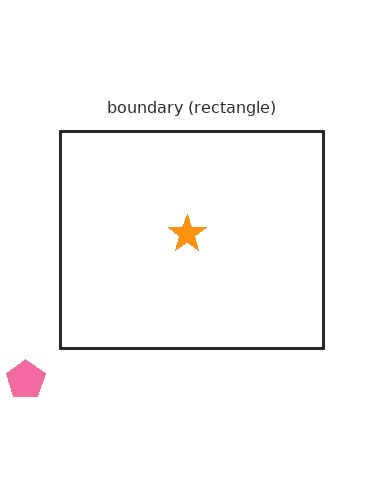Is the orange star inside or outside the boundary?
Inside.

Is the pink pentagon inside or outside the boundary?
Outside.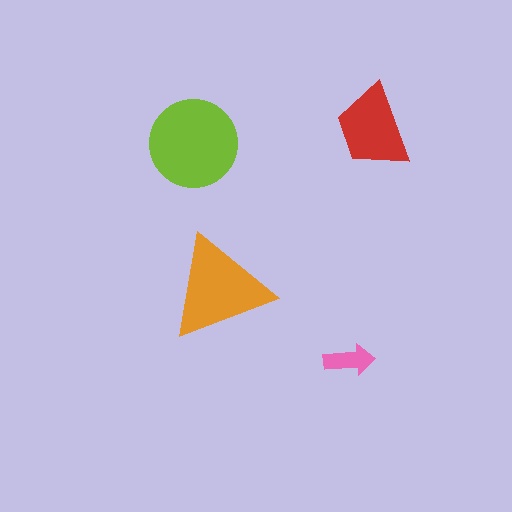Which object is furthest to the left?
The lime circle is leftmost.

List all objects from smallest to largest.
The pink arrow, the red trapezoid, the orange triangle, the lime circle.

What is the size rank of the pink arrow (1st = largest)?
4th.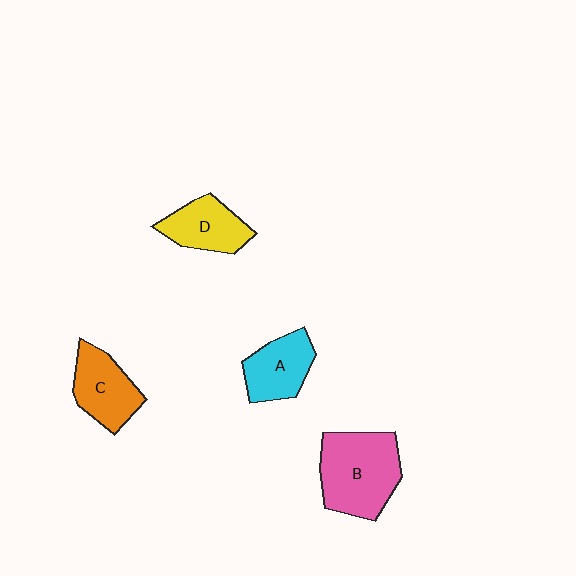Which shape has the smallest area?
Shape D (yellow).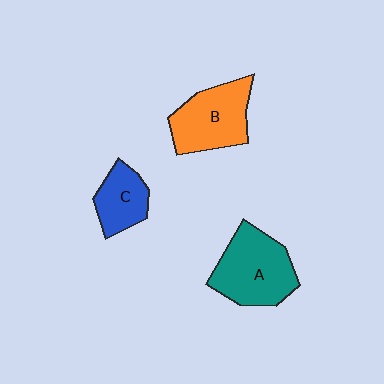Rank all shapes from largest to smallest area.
From largest to smallest: A (teal), B (orange), C (blue).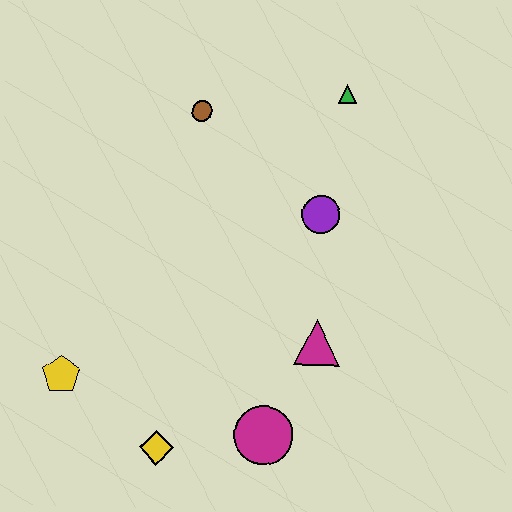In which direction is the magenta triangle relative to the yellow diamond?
The magenta triangle is to the right of the yellow diamond.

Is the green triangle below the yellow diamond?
No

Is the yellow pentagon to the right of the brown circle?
No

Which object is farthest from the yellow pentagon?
The green triangle is farthest from the yellow pentagon.